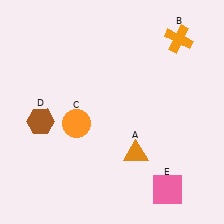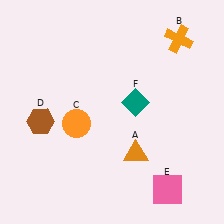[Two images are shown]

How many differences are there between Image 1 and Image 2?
There is 1 difference between the two images.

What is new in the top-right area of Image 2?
A teal diamond (F) was added in the top-right area of Image 2.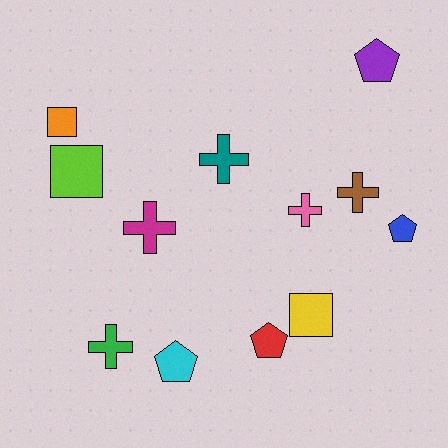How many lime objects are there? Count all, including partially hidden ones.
There is 1 lime object.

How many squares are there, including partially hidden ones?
There are 3 squares.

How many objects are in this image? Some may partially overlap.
There are 12 objects.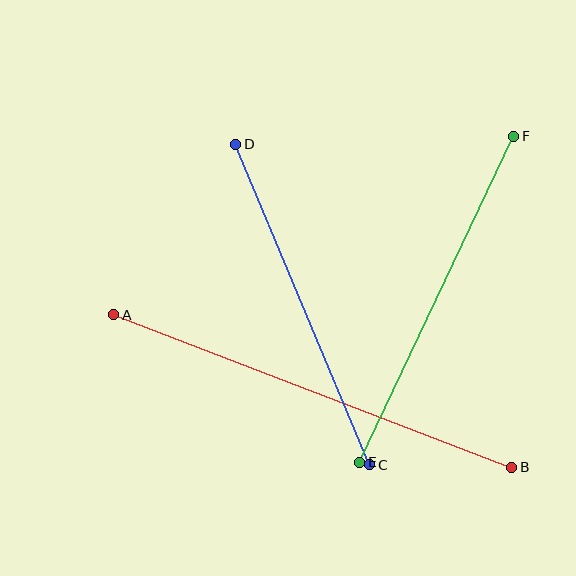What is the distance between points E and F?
The distance is approximately 361 pixels.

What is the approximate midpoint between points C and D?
The midpoint is at approximately (303, 305) pixels.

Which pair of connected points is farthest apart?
Points A and B are farthest apart.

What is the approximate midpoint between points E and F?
The midpoint is at approximately (437, 299) pixels.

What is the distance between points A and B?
The distance is approximately 426 pixels.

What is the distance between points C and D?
The distance is approximately 347 pixels.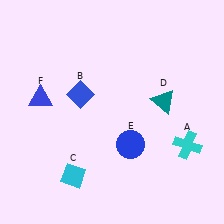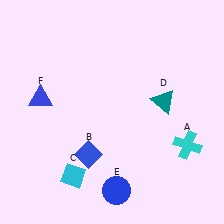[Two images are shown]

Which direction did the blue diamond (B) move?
The blue diamond (B) moved down.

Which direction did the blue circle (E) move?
The blue circle (E) moved down.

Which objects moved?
The objects that moved are: the blue diamond (B), the blue circle (E).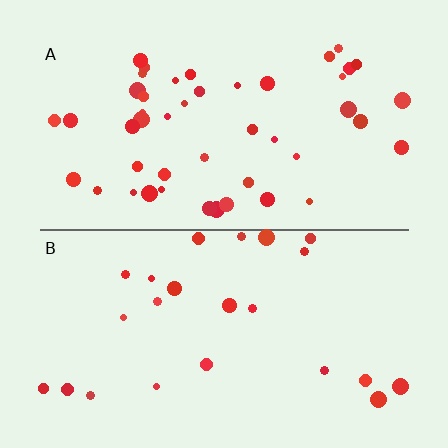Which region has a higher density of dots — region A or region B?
A (the top).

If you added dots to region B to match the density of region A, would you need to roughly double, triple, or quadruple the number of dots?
Approximately double.